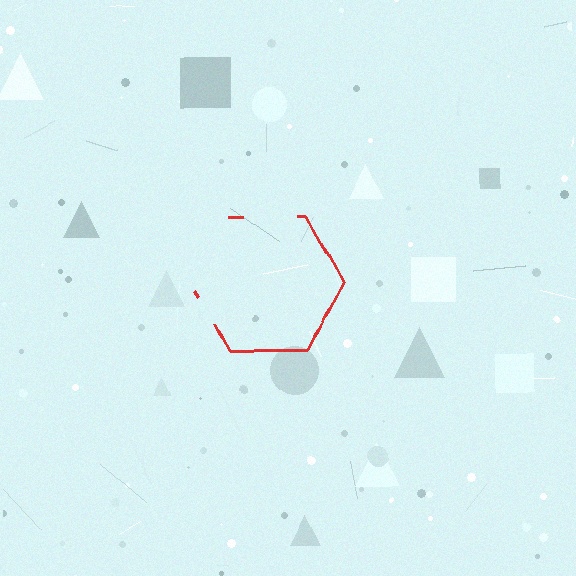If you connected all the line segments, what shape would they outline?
They would outline a hexagon.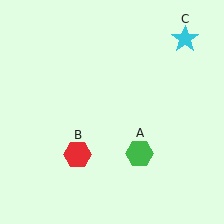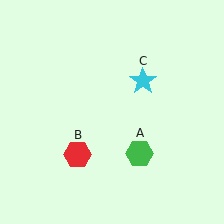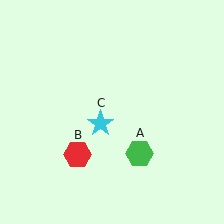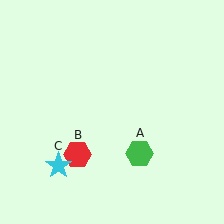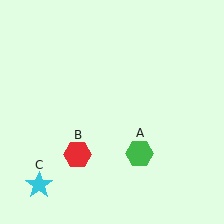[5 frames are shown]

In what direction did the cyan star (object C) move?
The cyan star (object C) moved down and to the left.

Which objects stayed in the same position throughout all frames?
Green hexagon (object A) and red hexagon (object B) remained stationary.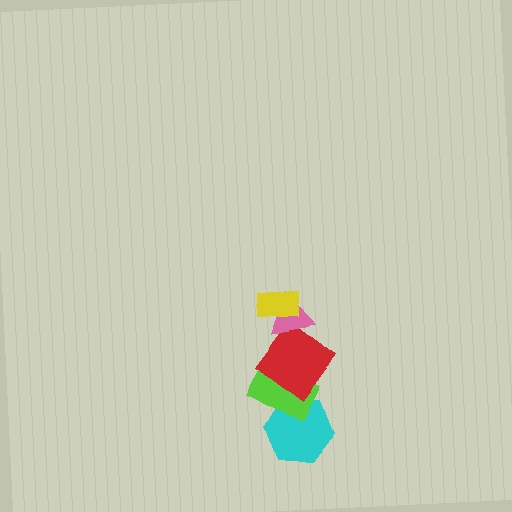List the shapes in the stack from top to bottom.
From top to bottom: the yellow rectangle, the pink triangle, the red diamond, the lime rectangle, the cyan hexagon.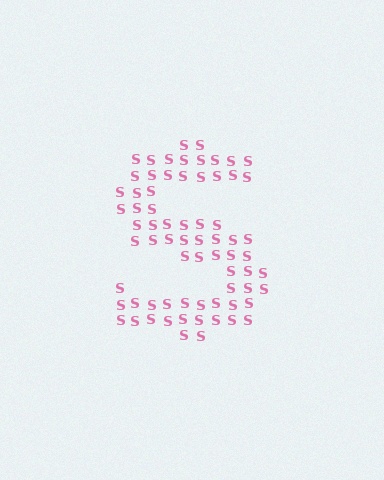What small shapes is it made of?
It is made of small letter S's.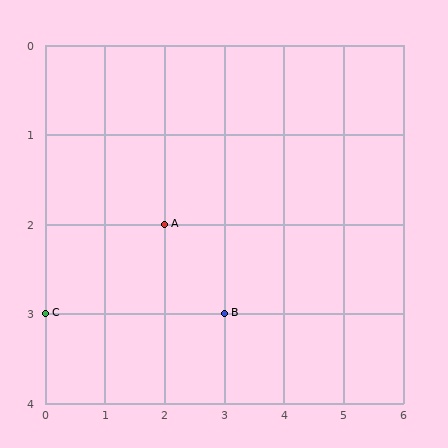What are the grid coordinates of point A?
Point A is at grid coordinates (2, 2).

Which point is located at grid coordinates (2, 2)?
Point A is at (2, 2).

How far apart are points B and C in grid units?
Points B and C are 3 columns apart.